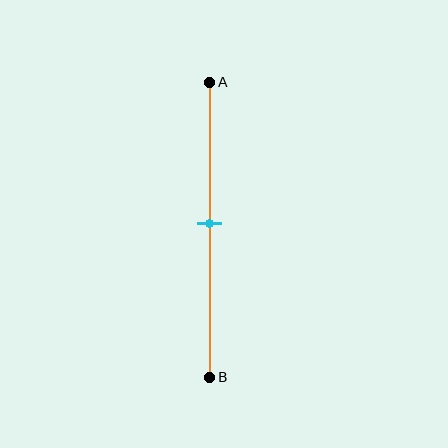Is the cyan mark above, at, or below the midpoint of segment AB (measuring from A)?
The cyan mark is approximately at the midpoint of segment AB.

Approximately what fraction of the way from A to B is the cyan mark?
The cyan mark is approximately 50% of the way from A to B.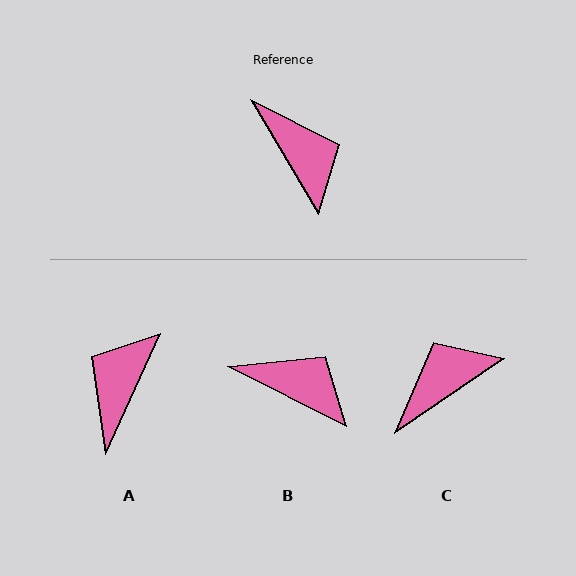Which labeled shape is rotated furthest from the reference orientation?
A, about 125 degrees away.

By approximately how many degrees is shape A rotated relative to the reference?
Approximately 125 degrees counter-clockwise.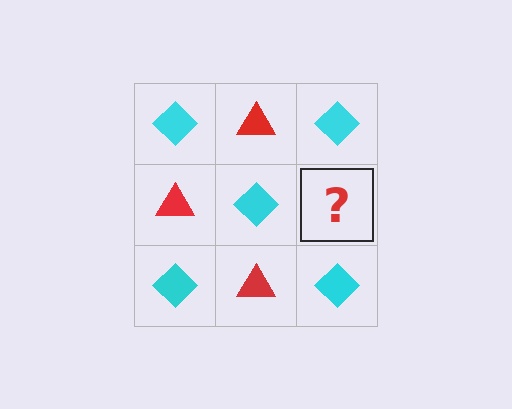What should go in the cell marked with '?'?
The missing cell should contain a red triangle.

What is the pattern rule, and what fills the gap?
The rule is that it alternates cyan diamond and red triangle in a checkerboard pattern. The gap should be filled with a red triangle.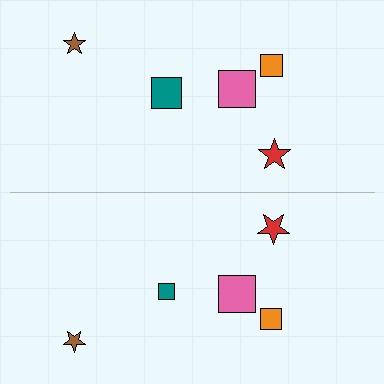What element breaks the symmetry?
The teal square on the bottom side has a different size than its mirror counterpart.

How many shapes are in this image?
There are 10 shapes in this image.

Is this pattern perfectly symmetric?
No, the pattern is not perfectly symmetric. The teal square on the bottom side has a different size than its mirror counterpart.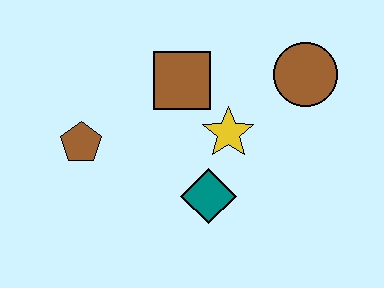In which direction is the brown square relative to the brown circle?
The brown square is to the left of the brown circle.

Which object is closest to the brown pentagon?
The brown square is closest to the brown pentagon.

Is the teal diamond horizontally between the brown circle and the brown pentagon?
Yes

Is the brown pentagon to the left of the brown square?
Yes